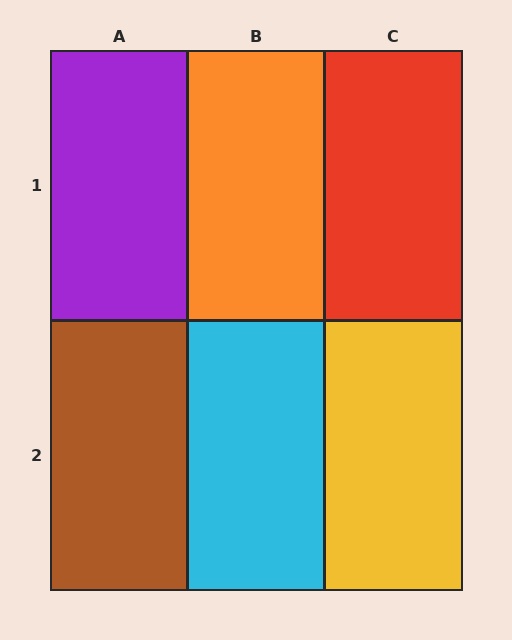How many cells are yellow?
1 cell is yellow.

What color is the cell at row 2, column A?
Brown.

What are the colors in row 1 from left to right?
Purple, orange, red.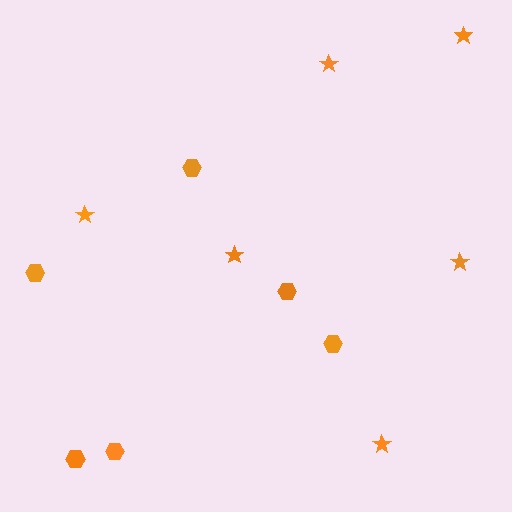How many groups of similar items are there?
There are 2 groups: one group of stars (6) and one group of hexagons (6).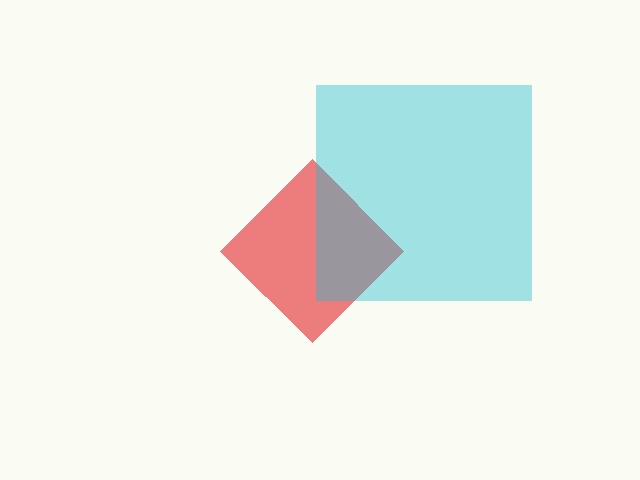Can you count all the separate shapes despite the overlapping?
Yes, there are 2 separate shapes.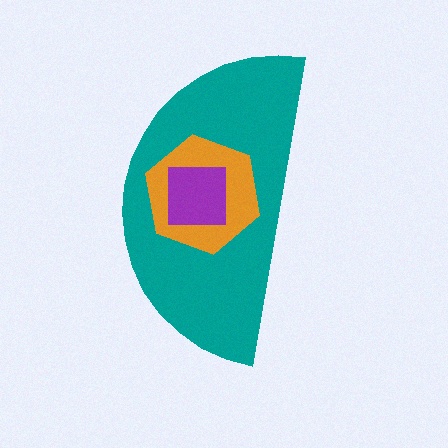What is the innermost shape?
The purple square.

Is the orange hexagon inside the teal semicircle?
Yes.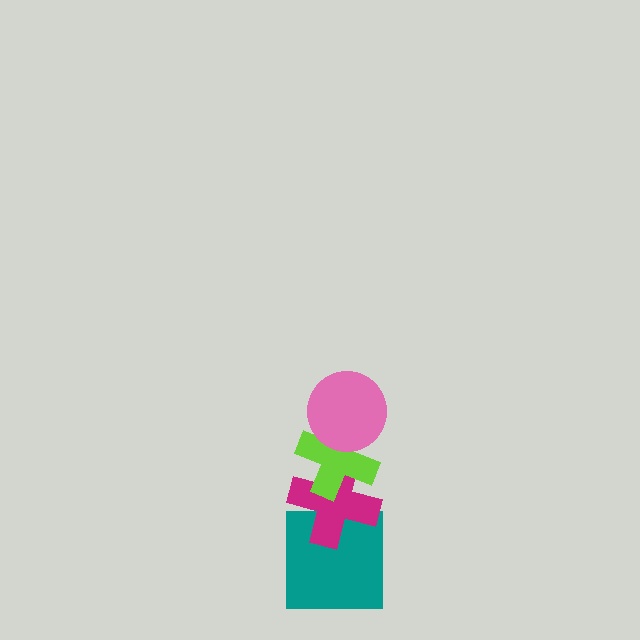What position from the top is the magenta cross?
The magenta cross is 3rd from the top.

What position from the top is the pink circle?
The pink circle is 1st from the top.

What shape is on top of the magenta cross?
The lime cross is on top of the magenta cross.